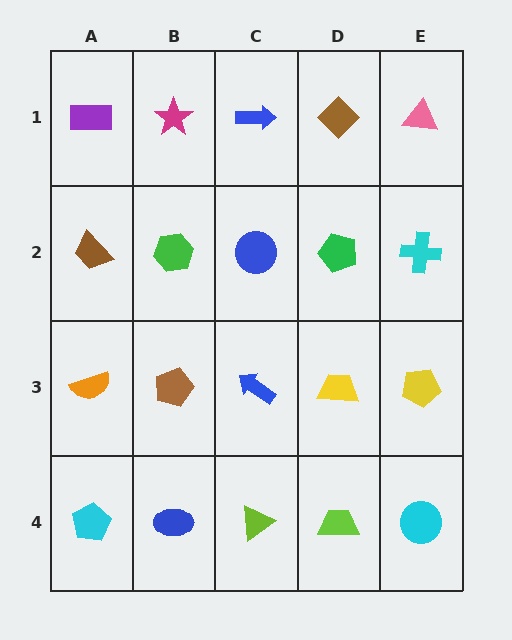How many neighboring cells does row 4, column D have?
3.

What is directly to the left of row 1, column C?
A magenta star.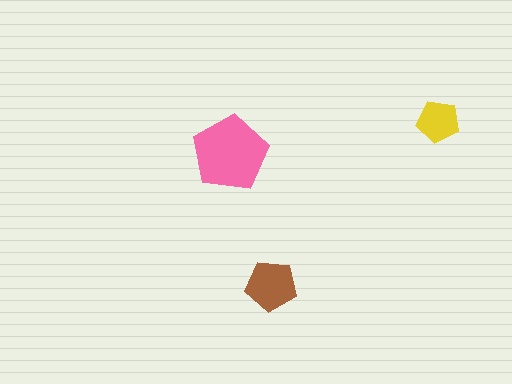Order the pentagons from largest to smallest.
the pink one, the brown one, the yellow one.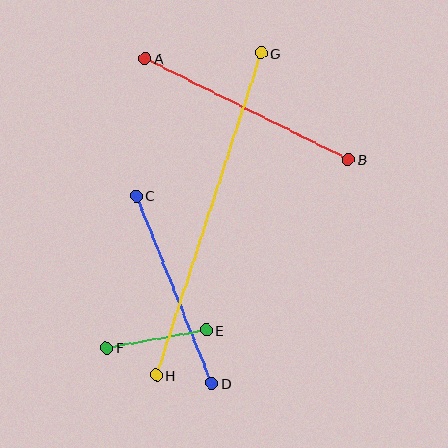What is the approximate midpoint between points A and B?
The midpoint is at approximately (247, 109) pixels.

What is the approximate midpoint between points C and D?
The midpoint is at approximately (174, 290) pixels.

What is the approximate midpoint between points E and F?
The midpoint is at approximately (156, 339) pixels.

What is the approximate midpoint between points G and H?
The midpoint is at approximately (209, 214) pixels.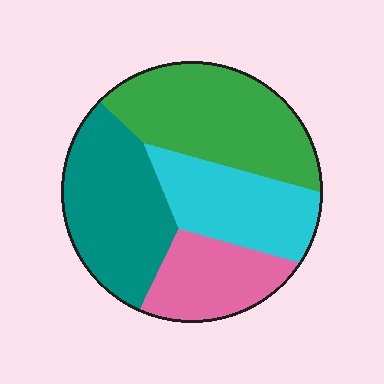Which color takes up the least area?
Pink, at roughly 20%.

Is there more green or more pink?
Green.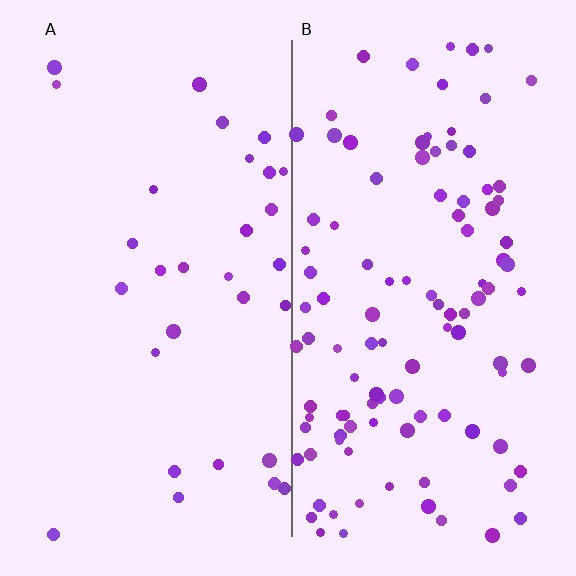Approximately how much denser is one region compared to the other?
Approximately 3.6× — region B over region A.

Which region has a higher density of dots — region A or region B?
B (the right).